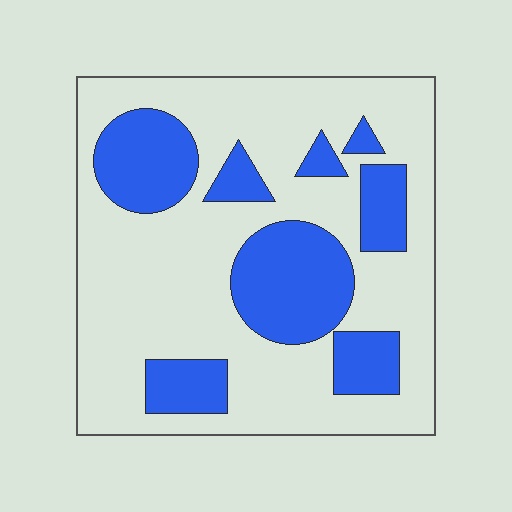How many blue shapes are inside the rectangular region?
8.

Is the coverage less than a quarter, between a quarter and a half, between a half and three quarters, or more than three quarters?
Between a quarter and a half.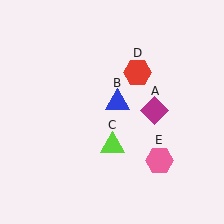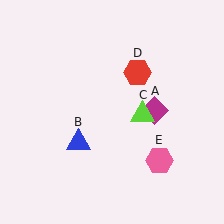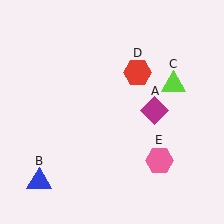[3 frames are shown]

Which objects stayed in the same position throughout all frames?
Magenta diamond (object A) and red hexagon (object D) and pink hexagon (object E) remained stationary.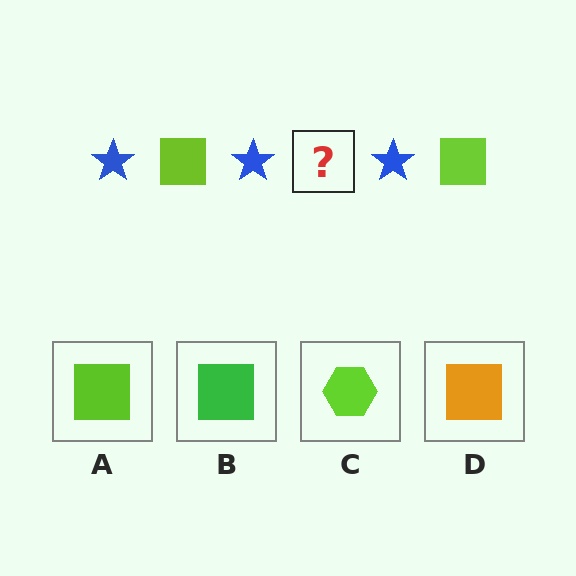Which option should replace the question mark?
Option A.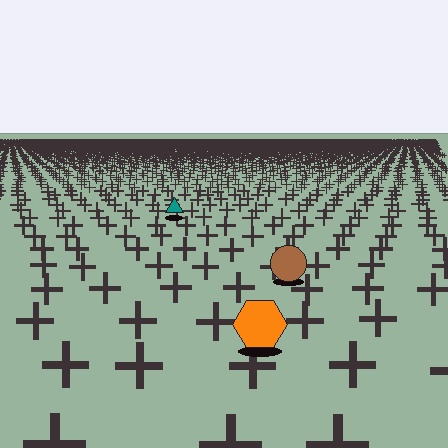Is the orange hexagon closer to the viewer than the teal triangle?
Yes. The orange hexagon is closer — you can tell from the texture gradient: the ground texture is coarser near it.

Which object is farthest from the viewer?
The teal triangle is farthest from the viewer. It appears smaller and the ground texture around it is denser.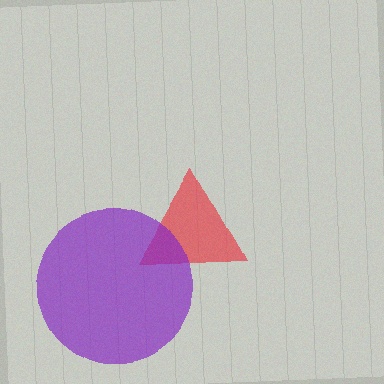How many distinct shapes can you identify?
There are 2 distinct shapes: a red triangle, a purple circle.